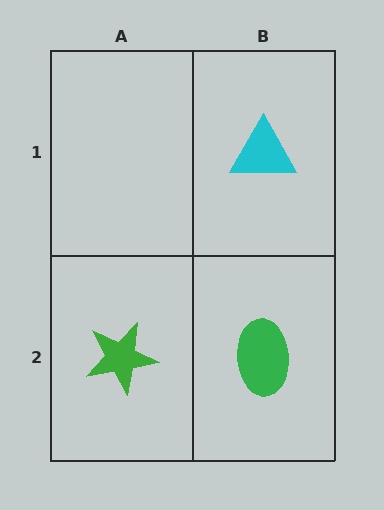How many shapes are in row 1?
1 shape.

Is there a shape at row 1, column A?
No, that cell is empty.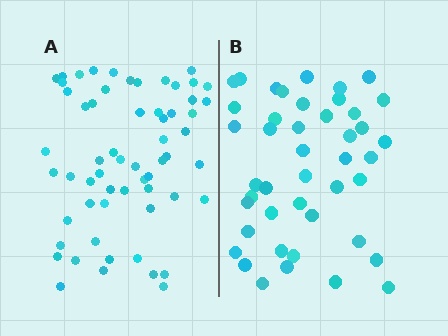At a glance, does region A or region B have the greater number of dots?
Region A (the left region) has more dots.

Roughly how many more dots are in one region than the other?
Region A has approximately 15 more dots than region B.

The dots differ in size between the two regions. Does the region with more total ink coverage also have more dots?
No. Region B has more total ink coverage because its dots are larger, but region A actually contains more individual dots. Total area can be misleading — the number of items is what matters here.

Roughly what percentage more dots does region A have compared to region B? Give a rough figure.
About 35% more.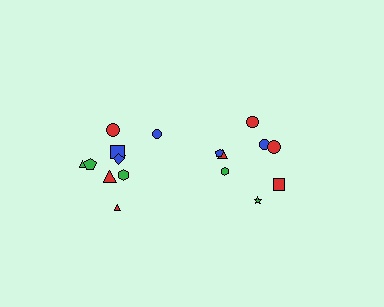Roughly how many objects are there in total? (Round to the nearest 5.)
Roughly 20 objects in total.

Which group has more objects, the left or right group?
The left group.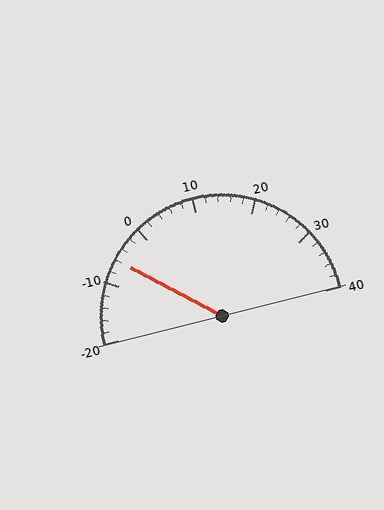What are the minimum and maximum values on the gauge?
The gauge ranges from -20 to 40.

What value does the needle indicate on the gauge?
The needle indicates approximately -6.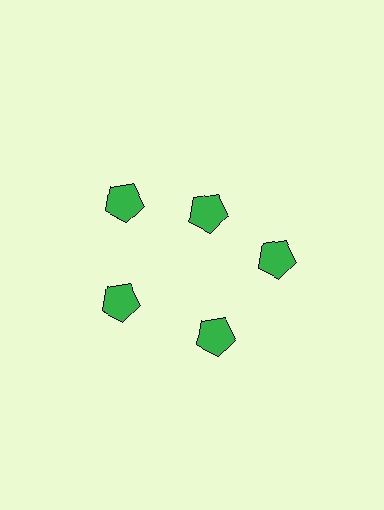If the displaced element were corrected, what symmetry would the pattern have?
It would have 5-fold rotational symmetry — the pattern would map onto itself every 72 degrees.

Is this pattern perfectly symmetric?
No. The 5 green pentagons are arranged in a ring, but one element near the 1 o'clock position is pulled inward toward the center, breaking the 5-fold rotational symmetry.